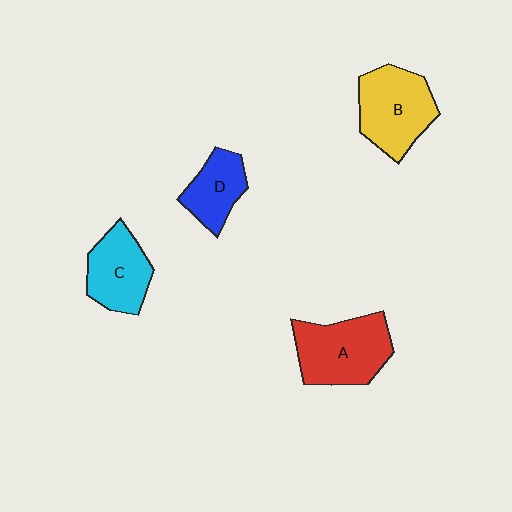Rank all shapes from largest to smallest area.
From largest to smallest: A (red), B (yellow), C (cyan), D (blue).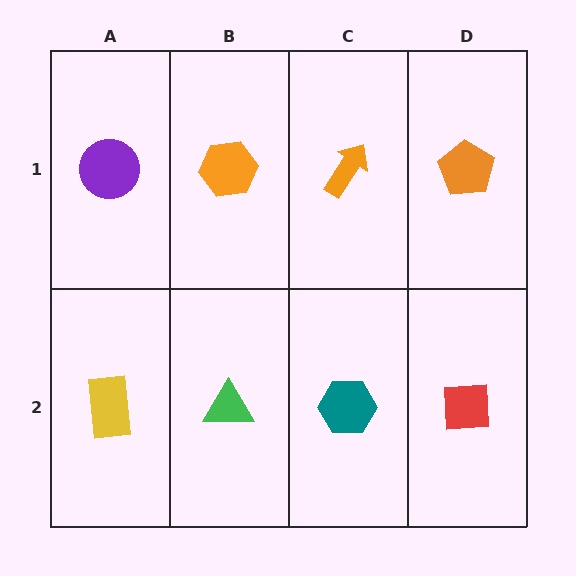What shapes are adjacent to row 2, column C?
An orange arrow (row 1, column C), a green triangle (row 2, column B), a red square (row 2, column D).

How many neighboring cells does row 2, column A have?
2.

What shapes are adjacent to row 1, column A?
A yellow rectangle (row 2, column A), an orange hexagon (row 1, column B).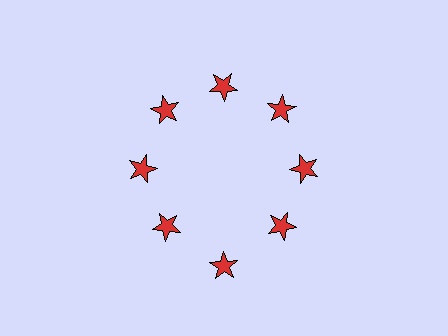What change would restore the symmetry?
The symmetry would be restored by moving it inward, back onto the ring so that all 8 stars sit at equal angles and equal distance from the center.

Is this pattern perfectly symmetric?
No. The 8 red stars are arranged in a ring, but one element near the 6 o'clock position is pushed outward from the center, breaking the 8-fold rotational symmetry.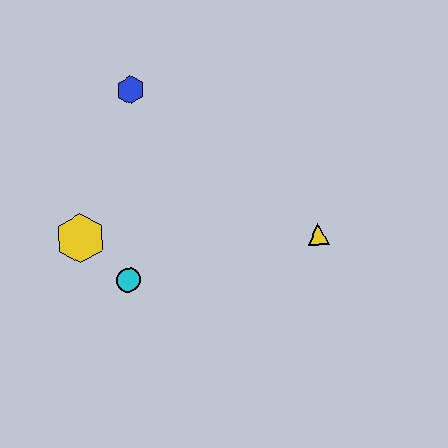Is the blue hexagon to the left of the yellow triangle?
Yes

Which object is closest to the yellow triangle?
The cyan circle is closest to the yellow triangle.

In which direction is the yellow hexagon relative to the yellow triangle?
The yellow hexagon is to the left of the yellow triangle.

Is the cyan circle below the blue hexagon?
Yes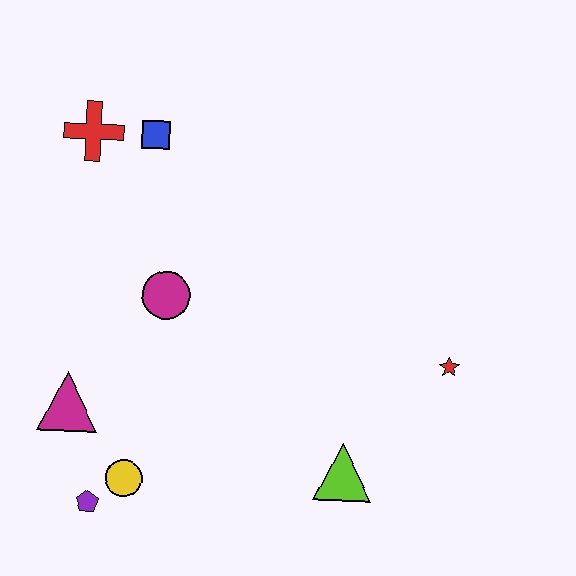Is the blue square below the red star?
No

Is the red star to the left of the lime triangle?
No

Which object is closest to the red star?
The lime triangle is closest to the red star.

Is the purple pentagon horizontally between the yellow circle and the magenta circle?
No